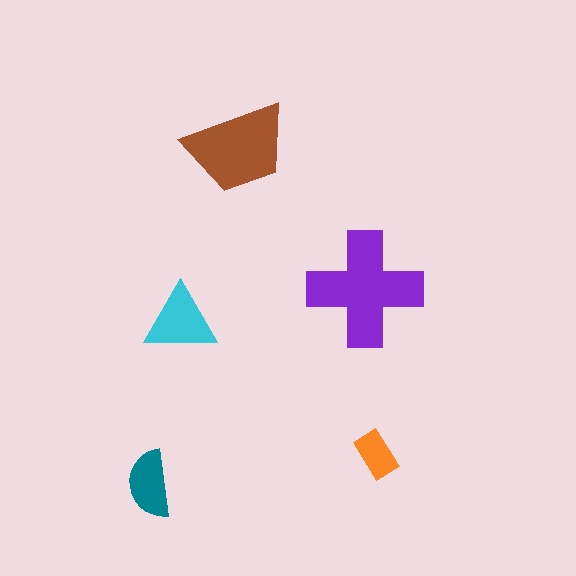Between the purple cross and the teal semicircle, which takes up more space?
The purple cross.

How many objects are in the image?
There are 5 objects in the image.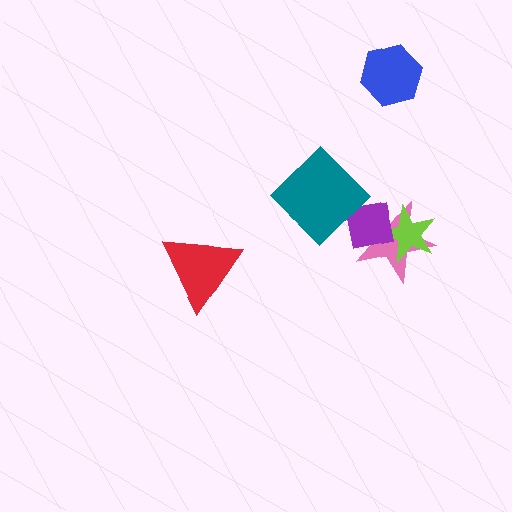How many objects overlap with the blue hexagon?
0 objects overlap with the blue hexagon.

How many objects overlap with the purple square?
3 objects overlap with the purple square.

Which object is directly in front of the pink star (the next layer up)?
The lime star is directly in front of the pink star.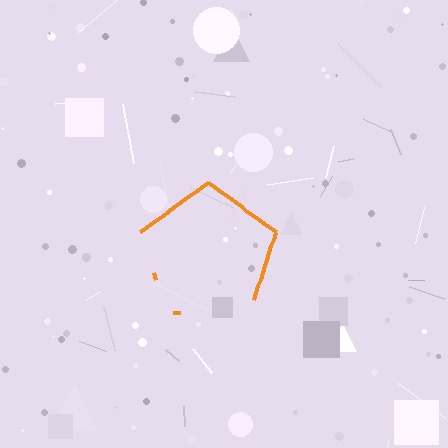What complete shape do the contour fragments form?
The contour fragments form a pentagon.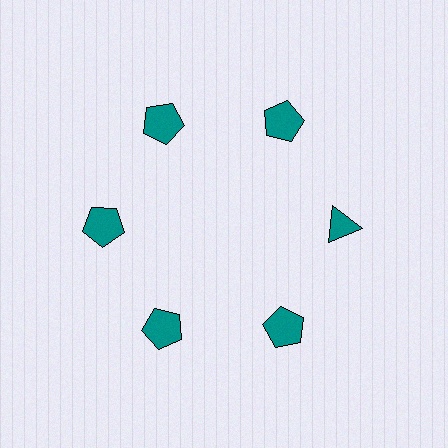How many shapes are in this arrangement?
There are 6 shapes arranged in a ring pattern.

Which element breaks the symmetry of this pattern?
The teal triangle at roughly the 3 o'clock position breaks the symmetry. All other shapes are teal pentagons.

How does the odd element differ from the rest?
It has a different shape: triangle instead of pentagon.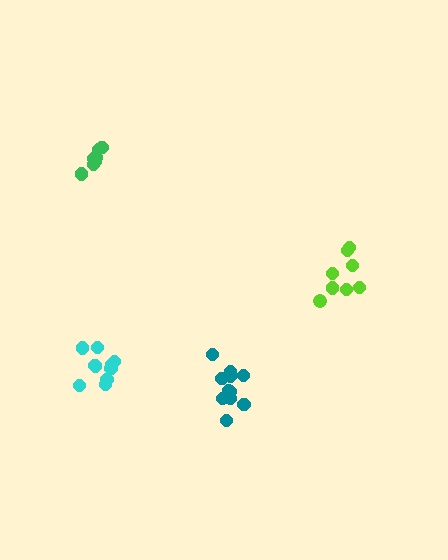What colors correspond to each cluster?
The clusters are colored: green, cyan, teal, lime.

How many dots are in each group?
Group 1: 8 dots, Group 2: 10 dots, Group 3: 13 dots, Group 4: 8 dots (39 total).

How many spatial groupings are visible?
There are 4 spatial groupings.